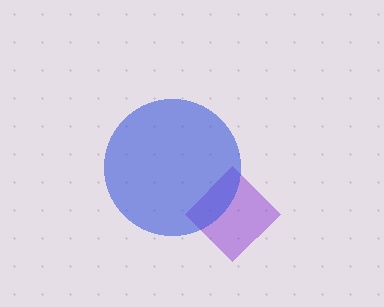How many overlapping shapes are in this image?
There are 2 overlapping shapes in the image.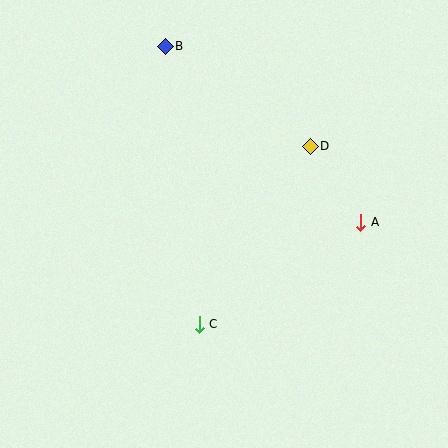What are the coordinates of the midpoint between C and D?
The midpoint between C and D is at (255, 235).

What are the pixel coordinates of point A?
Point A is at (361, 222).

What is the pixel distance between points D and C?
The distance between D and C is 210 pixels.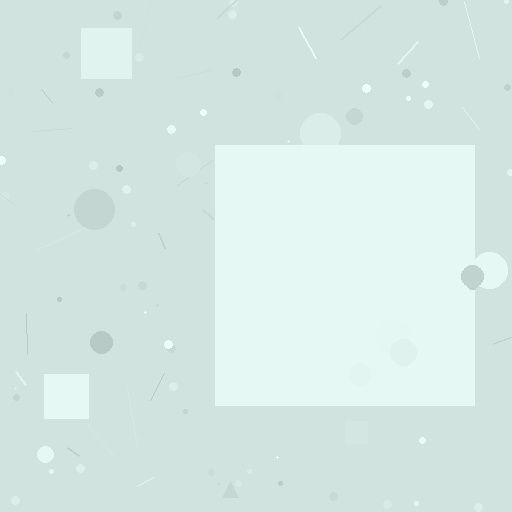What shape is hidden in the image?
A square is hidden in the image.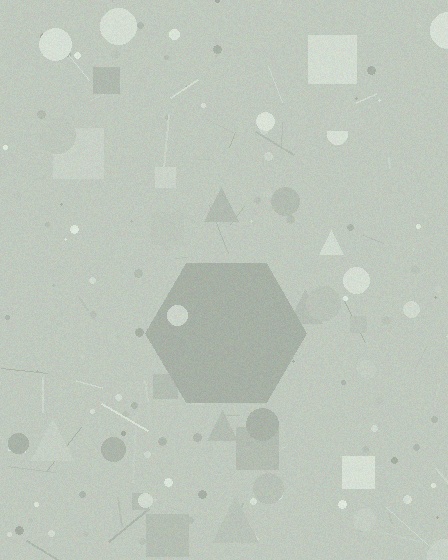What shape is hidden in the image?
A hexagon is hidden in the image.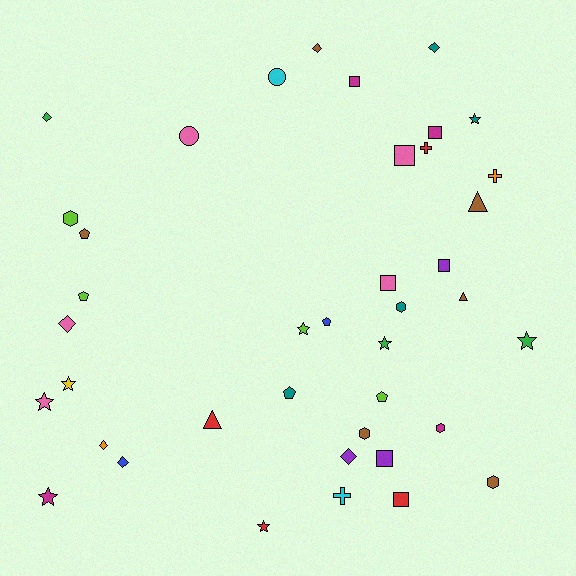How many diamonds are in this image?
There are 7 diamonds.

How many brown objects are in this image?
There are 6 brown objects.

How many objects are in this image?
There are 40 objects.